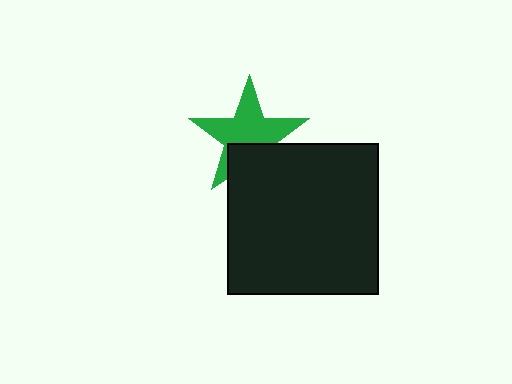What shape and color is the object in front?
The object in front is a black square.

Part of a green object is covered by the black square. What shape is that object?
It is a star.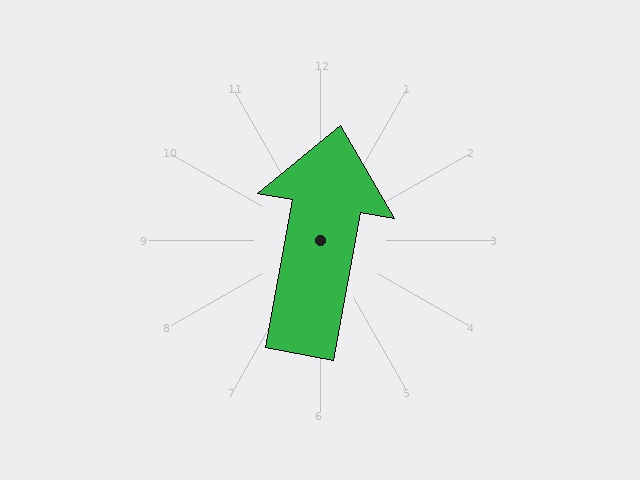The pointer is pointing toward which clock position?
Roughly 12 o'clock.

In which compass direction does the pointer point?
North.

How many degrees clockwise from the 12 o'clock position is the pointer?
Approximately 10 degrees.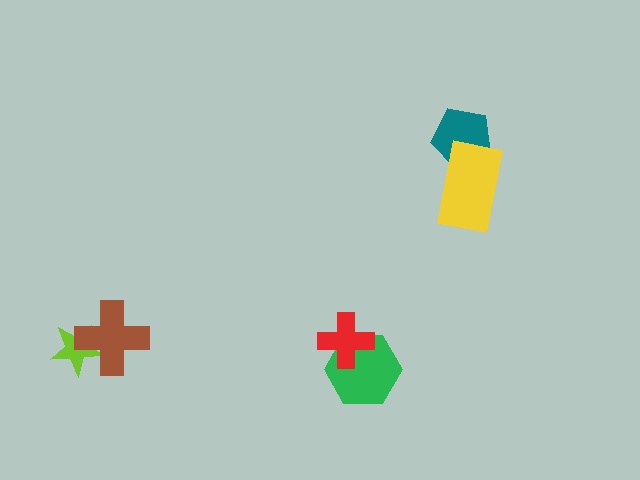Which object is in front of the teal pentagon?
The yellow rectangle is in front of the teal pentagon.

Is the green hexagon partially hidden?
Yes, it is partially covered by another shape.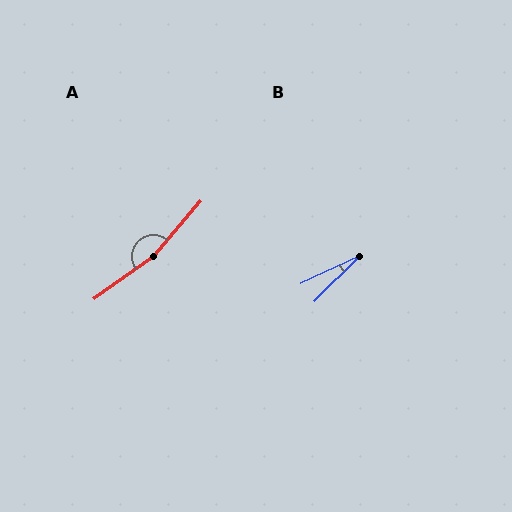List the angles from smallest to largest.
B (19°), A (166°).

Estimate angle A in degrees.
Approximately 166 degrees.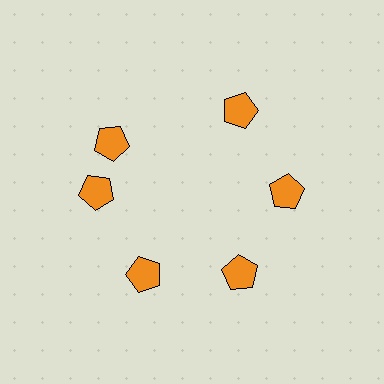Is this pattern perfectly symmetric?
No. The 6 orange pentagons are arranged in a ring, but one element near the 11 o'clock position is rotated out of alignment along the ring, breaking the 6-fold rotational symmetry.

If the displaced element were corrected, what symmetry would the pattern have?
It would have 6-fold rotational symmetry — the pattern would map onto itself every 60 degrees.